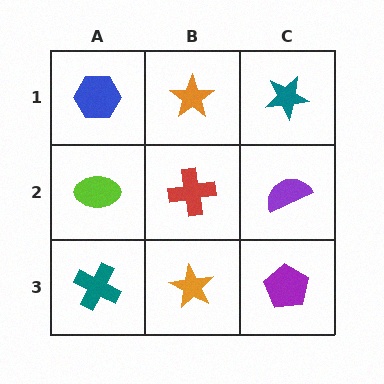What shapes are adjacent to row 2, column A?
A blue hexagon (row 1, column A), a teal cross (row 3, column A), a red cross (row 2, column B).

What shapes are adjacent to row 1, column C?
A purple semicircle (row 2, column C), an orange star (row 1, column B).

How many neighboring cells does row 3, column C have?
2.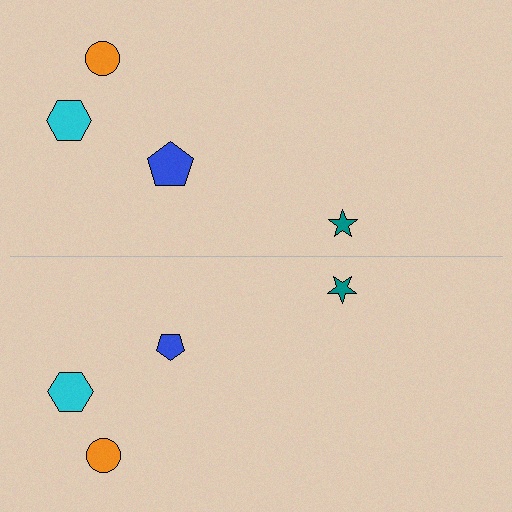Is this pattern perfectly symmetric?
No, the pattern is not perfectly symmetric. The blue pentagon on the bottom side has a different size than its mirror counterpart.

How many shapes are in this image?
There are 8 shapes in this image.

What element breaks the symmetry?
The blue pentagon on the bottom side has a different size than its mirror counterpart.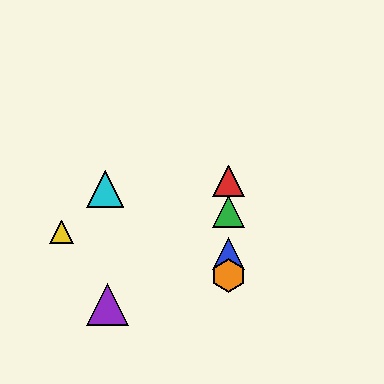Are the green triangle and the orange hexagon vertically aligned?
Yes, both are at x≈228.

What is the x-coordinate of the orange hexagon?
The orange hexagon is at x≈228.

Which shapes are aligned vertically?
The red triangle, the blue triangle, the green triangle, the orange hexagon are aligned vertically.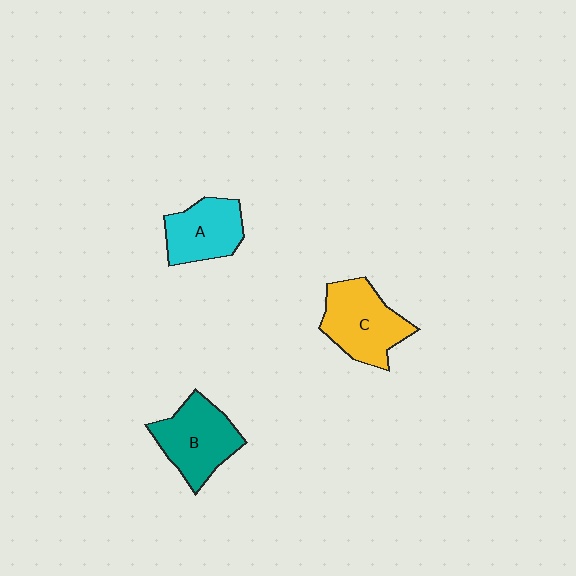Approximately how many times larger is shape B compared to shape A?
Approximately 1.2 times.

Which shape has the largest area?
Shape C (yellow).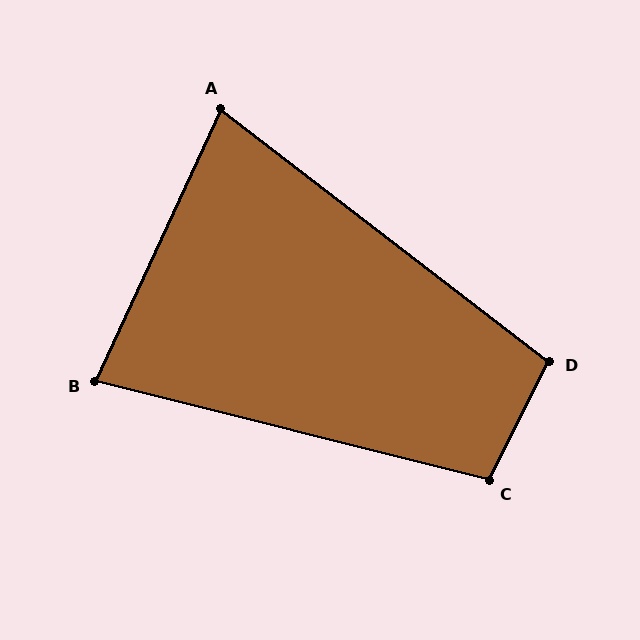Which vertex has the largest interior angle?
C, at approximately 103 degrees.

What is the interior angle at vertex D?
Approximately 101 degrees (obtuse).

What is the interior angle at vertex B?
Approximately 79 degrees (acute).